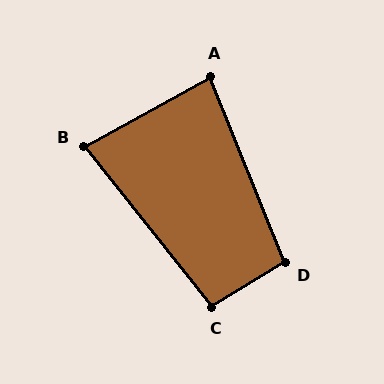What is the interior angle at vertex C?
Approximately 97 degrees (obtuse).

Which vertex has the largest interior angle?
D, at approximately 99 degrees.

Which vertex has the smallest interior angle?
B, at approximately 81 degrees.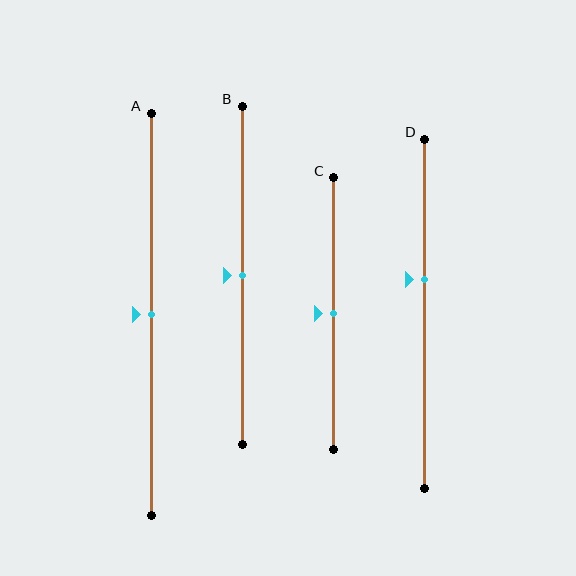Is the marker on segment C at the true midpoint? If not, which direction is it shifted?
Yes, the marker on segment C is at the true midpoint.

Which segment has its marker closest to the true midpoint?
Segment A has its marker closest to the true midpoint.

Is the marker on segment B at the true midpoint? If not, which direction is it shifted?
Yes, the marker on segment B is at the true midpoint.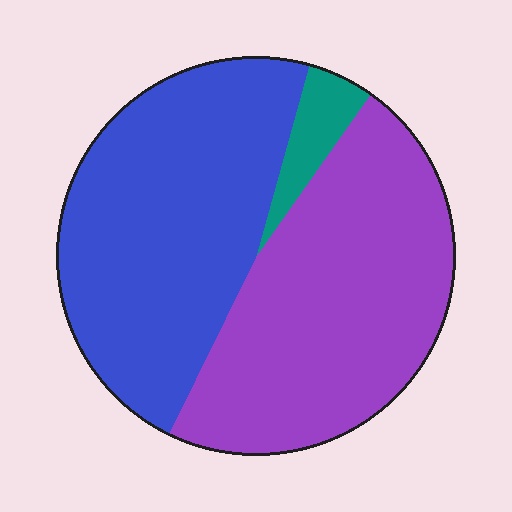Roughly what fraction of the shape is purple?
Purple takes up about one half (1/2) of the shape.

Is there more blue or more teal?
Blue.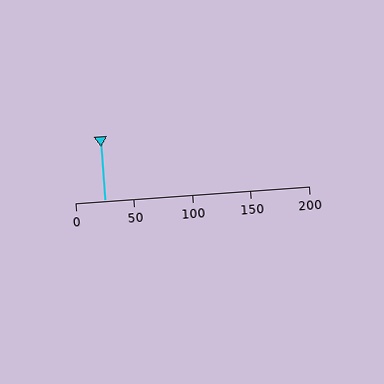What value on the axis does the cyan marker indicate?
The marker indicates approximately 25.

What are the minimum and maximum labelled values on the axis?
The axis runs from 0 to 200.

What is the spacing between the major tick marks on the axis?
The major ticks are spaced 50 apart.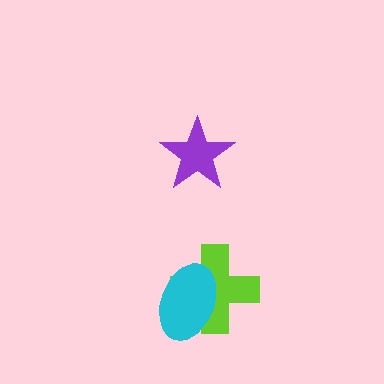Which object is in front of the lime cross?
The cyan ellipse is in front of the lime cross.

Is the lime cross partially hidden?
Yes, it is partially covered by another shape.